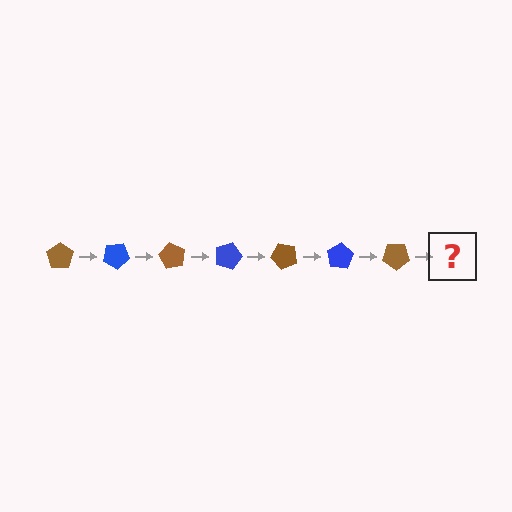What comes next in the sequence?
The next element should be a blue pentagon, rotated 210 degrees from the start.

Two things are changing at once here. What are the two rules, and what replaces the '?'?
The two rules are that it rotates 30 degrees each step and the color cycles through brown and blue. The '?' should be a blue pentagon, rotated 210 degrees from the start.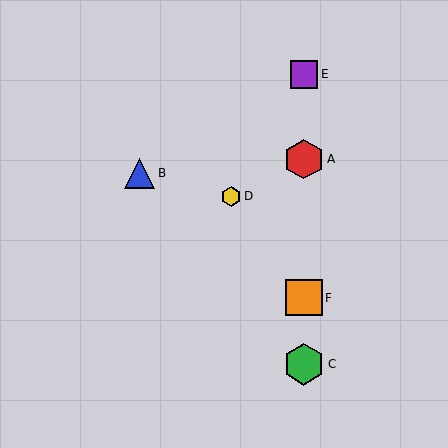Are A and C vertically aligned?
Yes, both are at x≈304.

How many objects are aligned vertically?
4 objects (A, C, E, F) are aligned vertically.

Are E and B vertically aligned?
No, E is at x≈304 and B is at x≈139.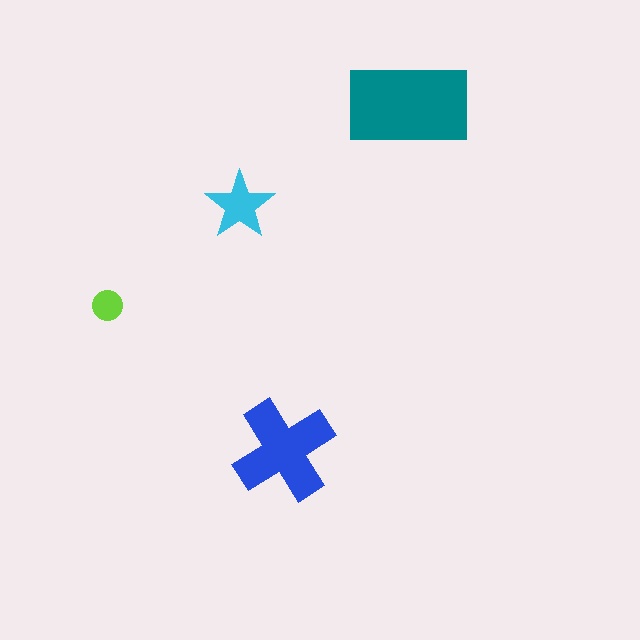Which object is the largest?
The teal rectangle.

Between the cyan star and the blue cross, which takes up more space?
The blue cross.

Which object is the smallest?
The lime circle.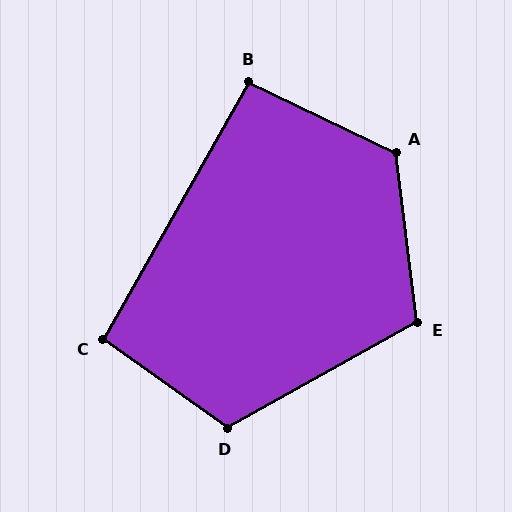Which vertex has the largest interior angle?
A, at approximately 123 degrees.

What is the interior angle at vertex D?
Approximately 115 degrees (obtuse).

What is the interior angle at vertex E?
Approximately 112 degrees (obtuse).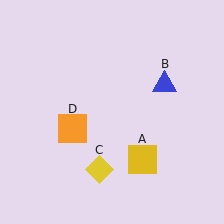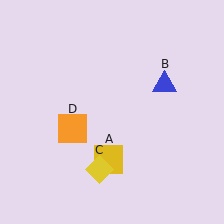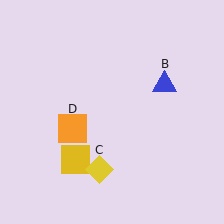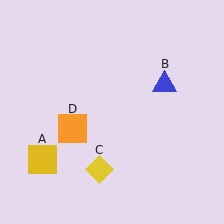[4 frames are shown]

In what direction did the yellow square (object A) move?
The yellow square (object A) moved left.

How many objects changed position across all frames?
1 object changed position: yellow square (object A).